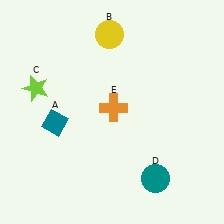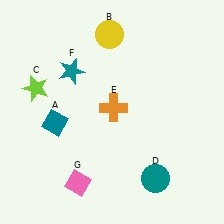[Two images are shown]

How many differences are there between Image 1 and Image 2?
There are 2 differences between the two images.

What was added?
A teal star (F), a pink diamond (G) were added in Image 2.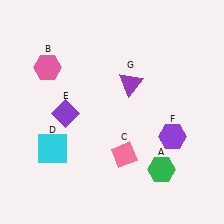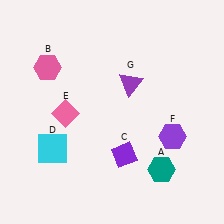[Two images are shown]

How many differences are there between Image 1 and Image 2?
There are 3 differences between the two images.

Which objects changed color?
A changed from green to teal. C changed from pink to purple. E changed from purple to pink.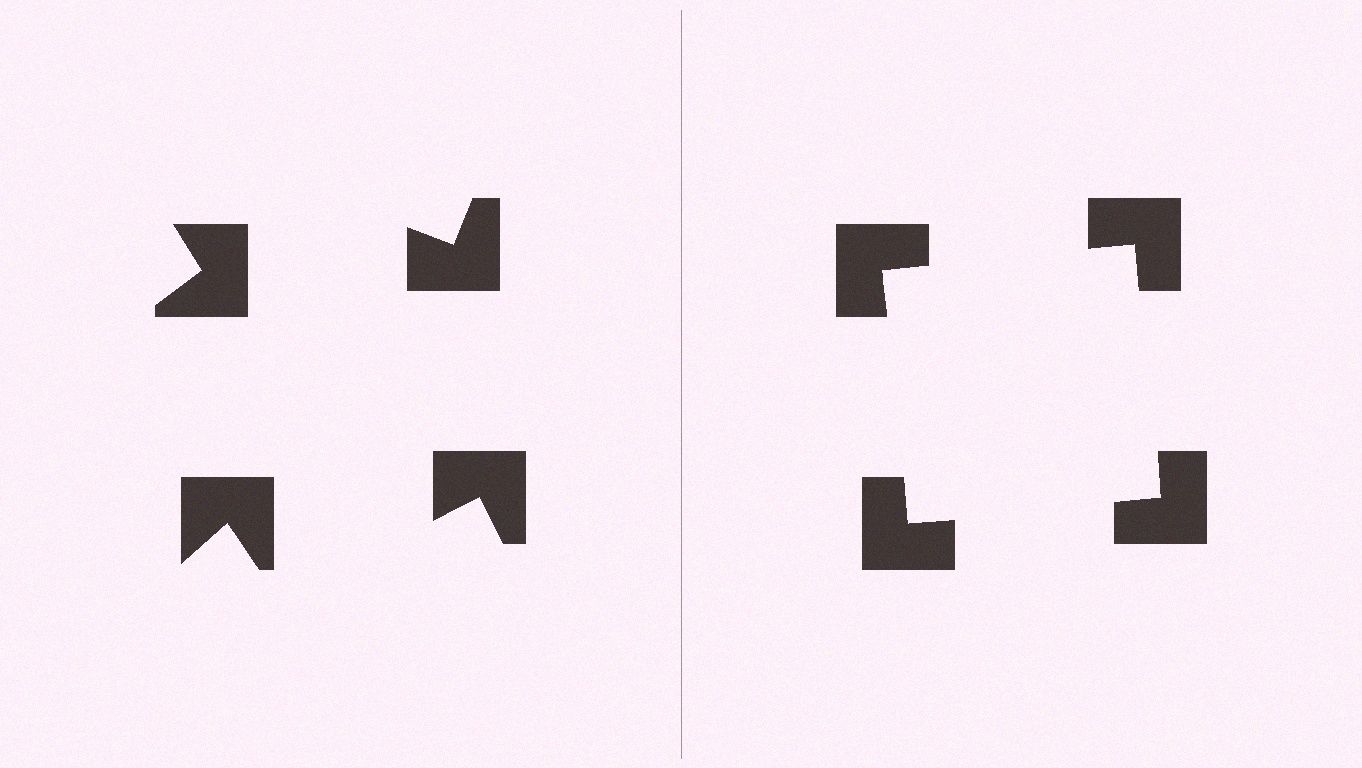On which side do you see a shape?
An illusory square appears on the right side. On the left side the wedge cuts are rotated, so no coherent shape forms.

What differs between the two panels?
The notched squares are positioned identically on both sides; only the wedge orientations differ. On the right they align to a square; on the left they are misaligned.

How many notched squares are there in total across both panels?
8 — 4 on each side.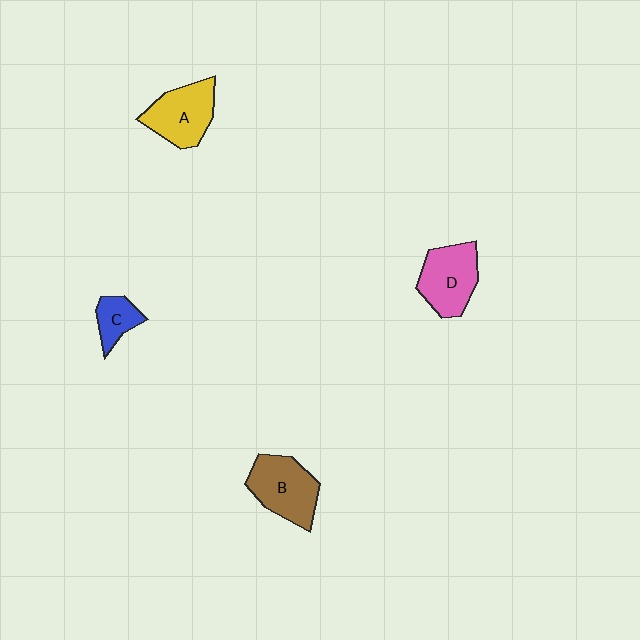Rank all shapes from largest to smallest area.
From largest to smallest: B (brown), D (pink), A (yellow), C (blue).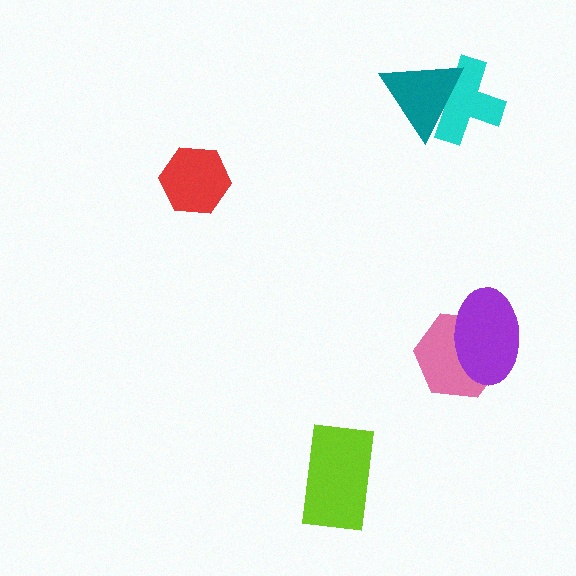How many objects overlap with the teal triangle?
1 object overlaps with the teal triangle.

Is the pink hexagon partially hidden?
Yes, it is partially covered by another shape.